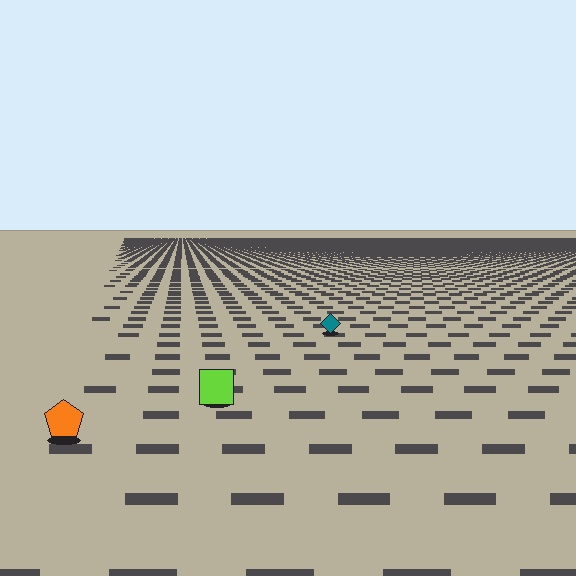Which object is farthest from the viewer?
The teal diamond is farthest from the viewer. It appears smaller and the ground texture around it is denser.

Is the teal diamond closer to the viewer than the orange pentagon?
No. The orange pentagon is closer — you can tell from the texture gradient: the ground texture is coarser near it.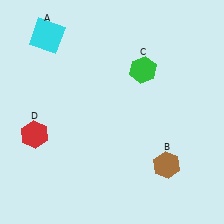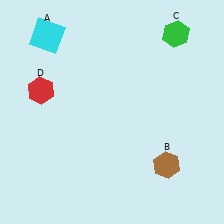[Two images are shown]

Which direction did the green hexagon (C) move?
The green hexagon (C) moved up.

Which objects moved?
The objects that moved are: the green hexagon (C), the red hexagon (D).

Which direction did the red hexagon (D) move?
The red hexagon (D) moved up.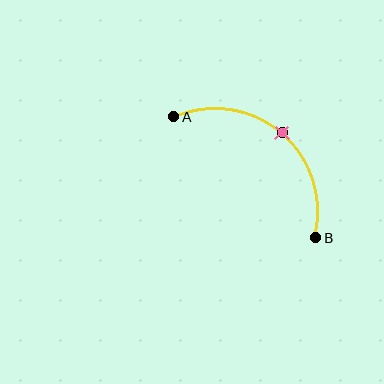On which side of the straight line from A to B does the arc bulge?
The arc bulges above and to the right of the straight line connecting A and B.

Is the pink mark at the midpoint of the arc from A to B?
Yes. The pink mark lies on the arc at equal arc-length from both A and B — it is the arc midpoint.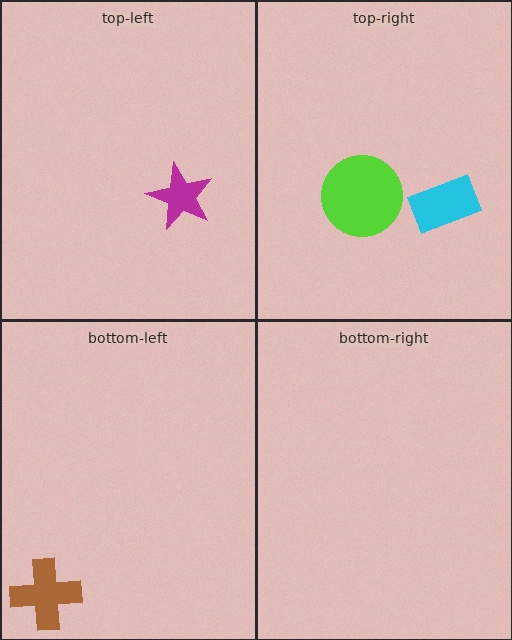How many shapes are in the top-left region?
1.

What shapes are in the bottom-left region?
The brown cross.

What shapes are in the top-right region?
The cyan rectangle, the lime circle.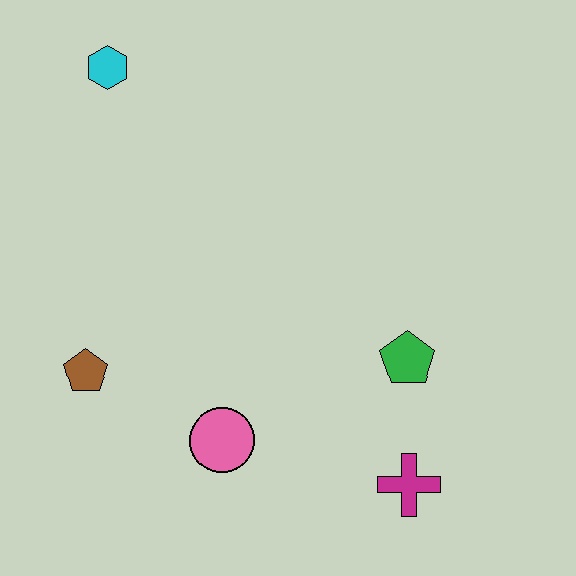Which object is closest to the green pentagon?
The magenta cross is closest to the green pentagon.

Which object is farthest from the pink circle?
The cyan hexagon is farthest from the pink circle.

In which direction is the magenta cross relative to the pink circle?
The magenta cross is to the right of the pink circle.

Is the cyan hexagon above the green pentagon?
Yes